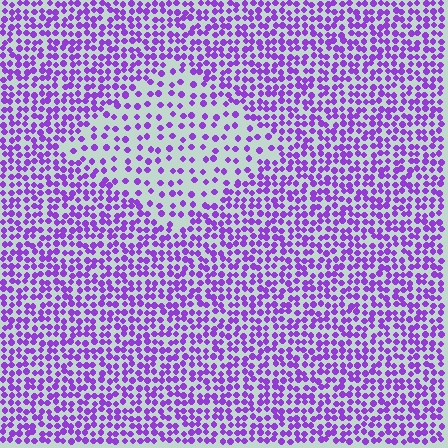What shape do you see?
I see a diamond.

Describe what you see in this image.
The image contains small purple elements arranged at two different densities. A diamond-shaped region is visible where the elements are less densely packed than the surrounding area.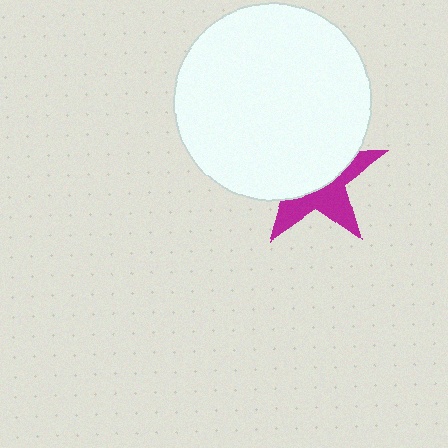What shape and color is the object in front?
The object in front is a white circle.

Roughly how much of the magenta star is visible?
A small part of it is visible (roughly 42%).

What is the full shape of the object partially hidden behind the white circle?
The partially hidden object is a magenta star.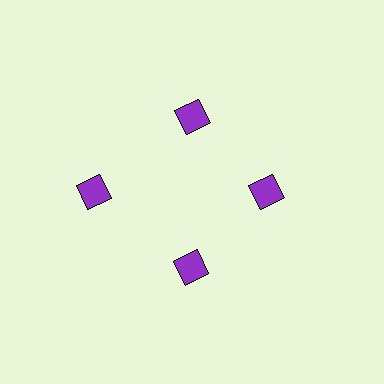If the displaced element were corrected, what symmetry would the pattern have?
It would have 4-fold rotational symmetry — the pattern would map onto itself every 90 degrees.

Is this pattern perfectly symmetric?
No. The 4 purple diamonds are arranged in a ring, but one element near the 9 o'clock position is pushed outward from the center, breaking the 4-fold rotational symmetry.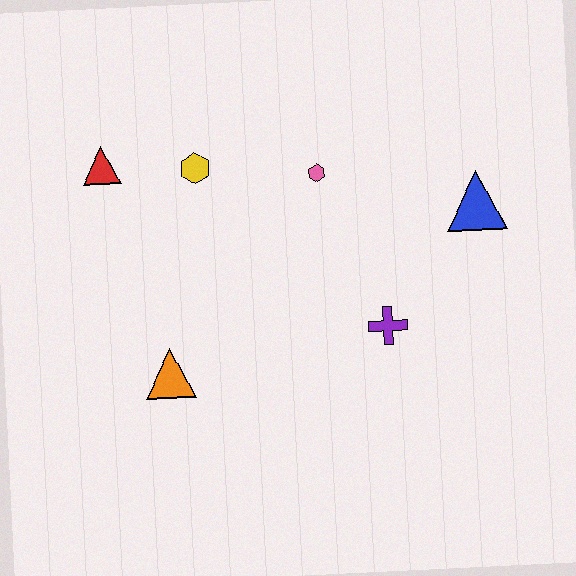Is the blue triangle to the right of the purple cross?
Yes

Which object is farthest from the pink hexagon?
The orange triangle is farthest from the pink hexagon.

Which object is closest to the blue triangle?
The purple cross is closest to the blue triangle.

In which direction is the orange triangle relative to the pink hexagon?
The orange triangle is below the pink hexagon.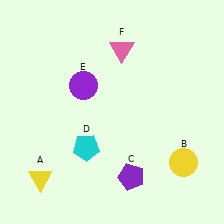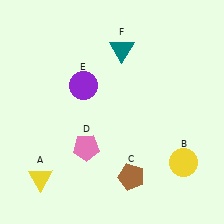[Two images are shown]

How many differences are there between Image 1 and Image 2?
There are 3 differences between the two images.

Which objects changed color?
C changed from purple to brown. D changed from cyan to pink. F changed from pink to teal.